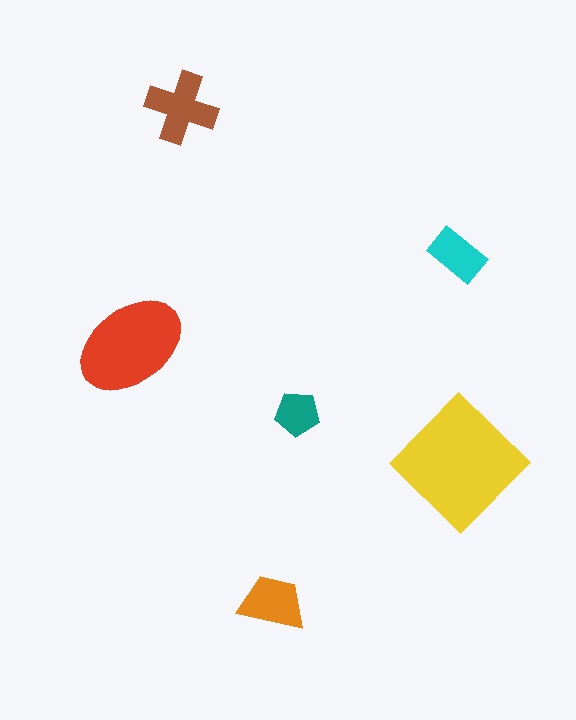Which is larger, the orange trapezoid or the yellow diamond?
The yellow diamond.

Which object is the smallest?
The teal pentagon.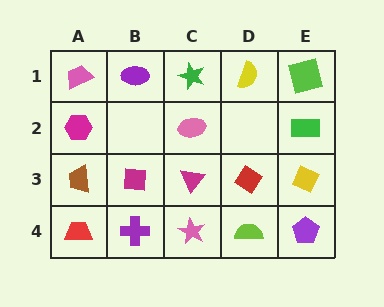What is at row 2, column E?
A green rectangle.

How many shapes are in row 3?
5 shapes.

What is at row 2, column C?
A pink ellipse.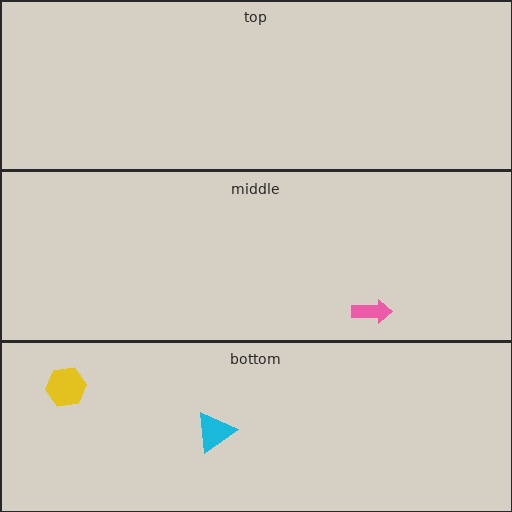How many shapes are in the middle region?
1.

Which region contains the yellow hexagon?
The bottom region.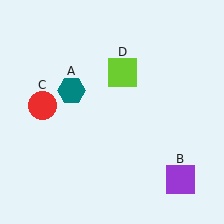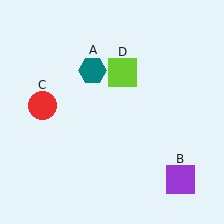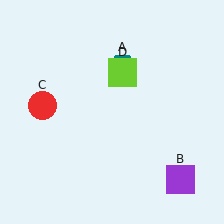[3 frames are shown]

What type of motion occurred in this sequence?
The teal hexagon (object A) rotated clockwise around the center of the scene.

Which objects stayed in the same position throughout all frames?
Purple square (object B) and red circle (object C) and lime square (object D) remained stationary.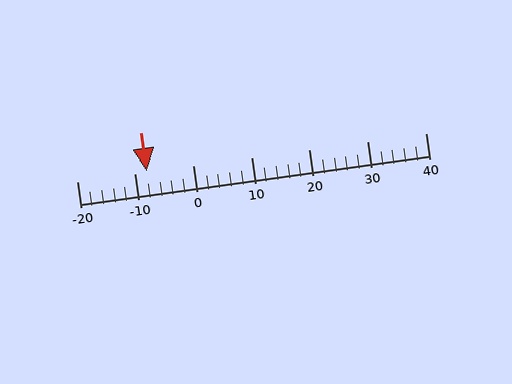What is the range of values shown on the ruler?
The ruler shows values from -20 to 40.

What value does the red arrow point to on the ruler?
The red arrow points to approximately -8.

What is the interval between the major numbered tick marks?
The major tick marks are spaced 10 units apart.